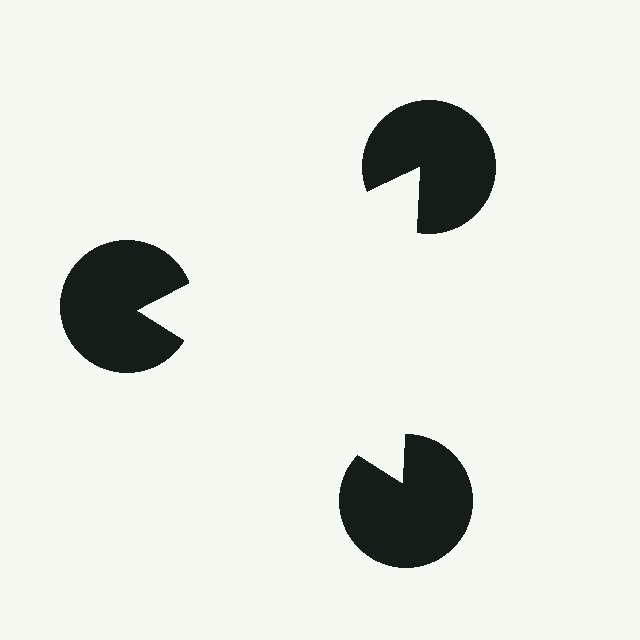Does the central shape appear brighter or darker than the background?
It typically appears slightly brighter than the background, even though no actual brightness change is drawn.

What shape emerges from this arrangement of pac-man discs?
An illusory triangle — its edges are inferred from the aligned wedge cuts in the pac-man discs, not physically drawn.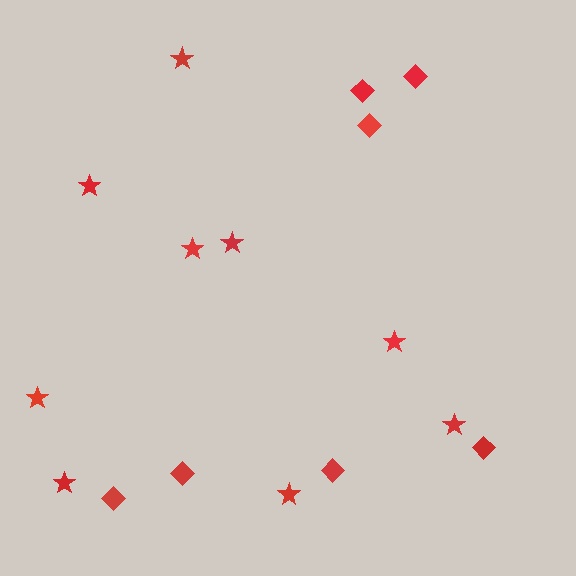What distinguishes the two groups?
There are 2 groups: one group of stars (9) and one group of diamonds (7).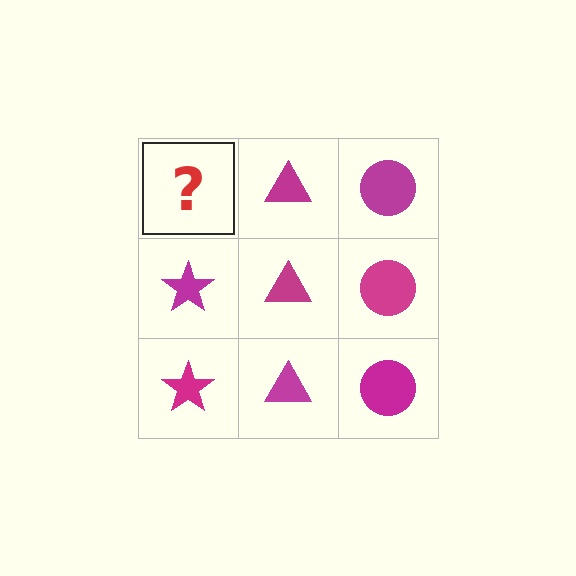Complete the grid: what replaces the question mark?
The question mark should be replaced with a magenta star.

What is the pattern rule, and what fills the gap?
The rule is that each column has a consistent shape. The gap should be filled with a magenta star.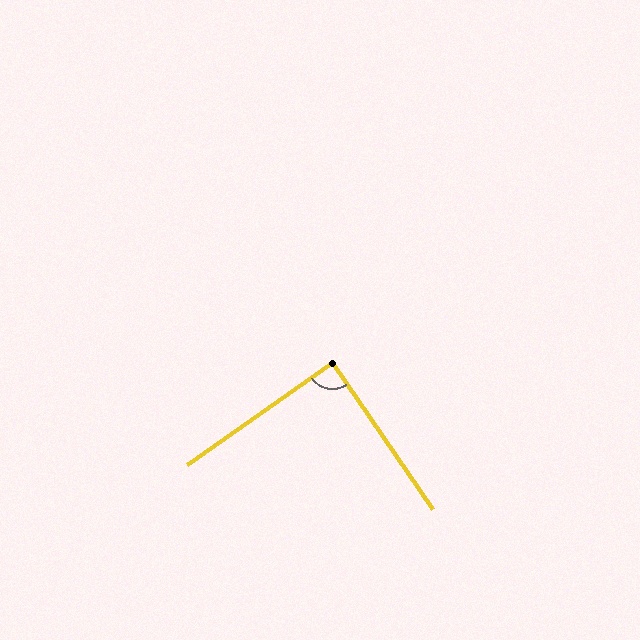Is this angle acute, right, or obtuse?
It is approximately a right angle.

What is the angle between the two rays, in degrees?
Approximately 90 degrees.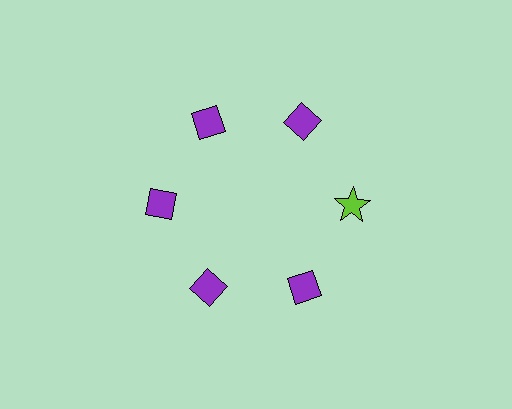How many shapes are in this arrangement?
There are 6 shapes arranged in a ring pattern.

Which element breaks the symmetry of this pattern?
The lime star at roughly the 3 o'clock position breaks the symmetry. All other shapes are purple diamonds.